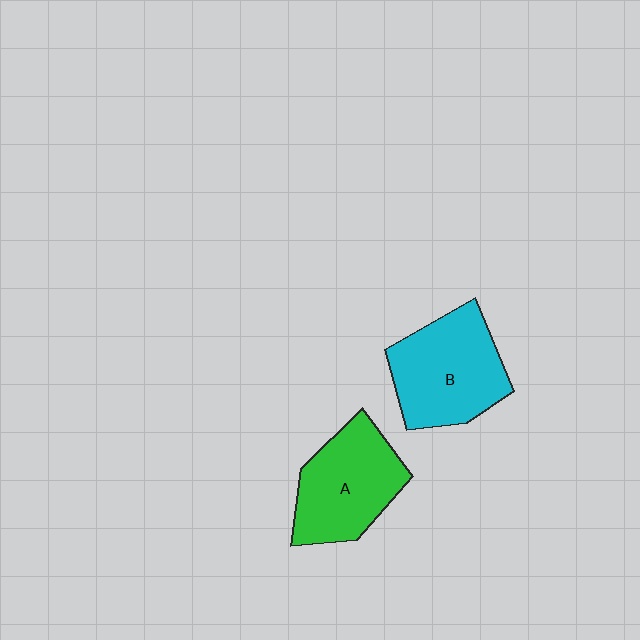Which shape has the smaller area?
Shape A (green).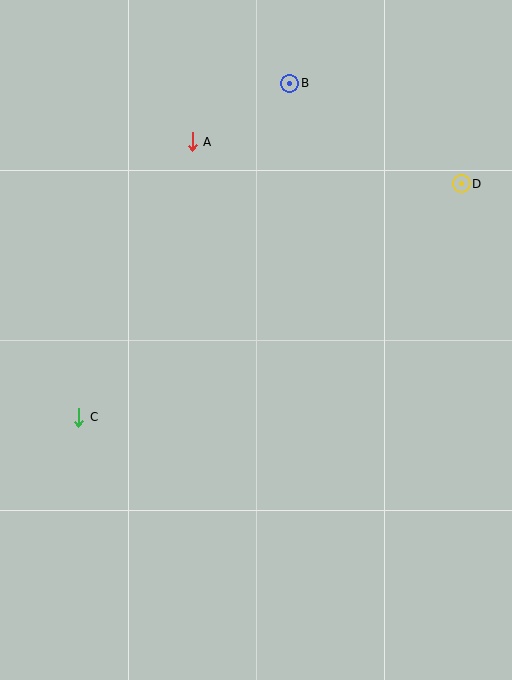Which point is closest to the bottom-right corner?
Point D is closest to the bottom-right corner.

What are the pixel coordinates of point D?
Point D is at (461, 184).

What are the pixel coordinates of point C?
Point C is at (79, 417).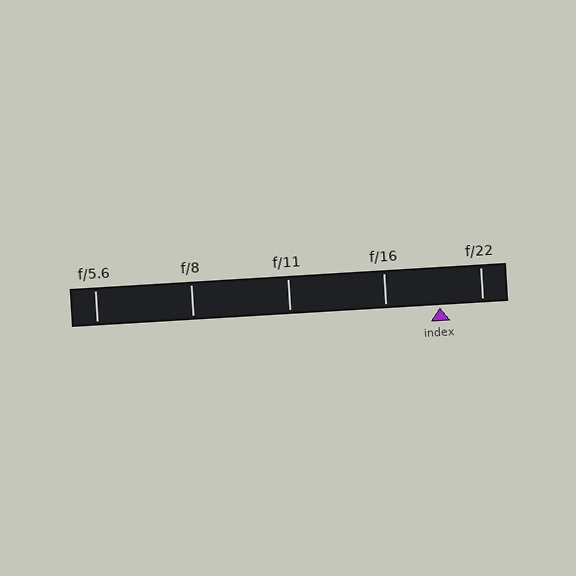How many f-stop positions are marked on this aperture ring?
There are 5 f-stop positions marked.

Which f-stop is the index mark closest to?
The index mark is closest to f/22.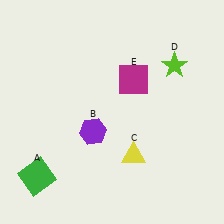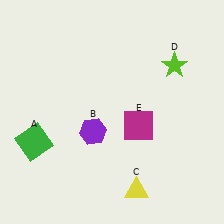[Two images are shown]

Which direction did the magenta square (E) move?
The magenta square (E) moved down.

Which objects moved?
The objects that moved are: the green square (A), the yellow triangle (C), the magenta square (E).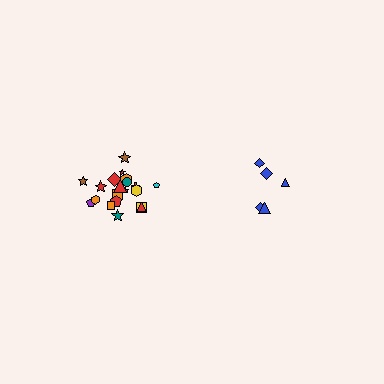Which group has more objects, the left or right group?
The left group.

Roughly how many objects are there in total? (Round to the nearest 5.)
Roughly 25 objects in total.